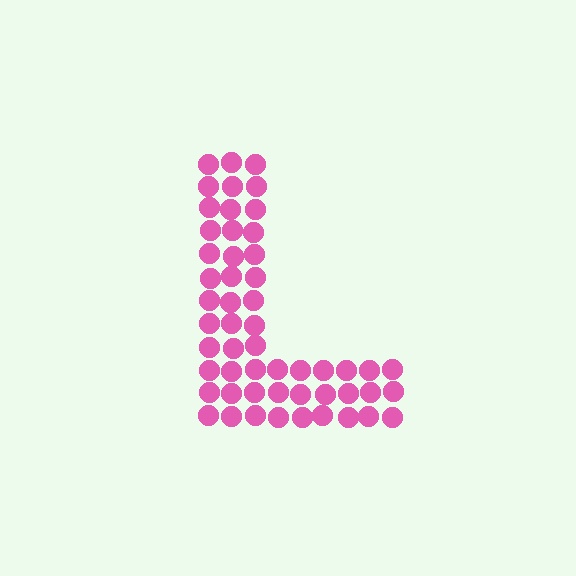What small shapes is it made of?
It is made of small circles.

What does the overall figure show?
The overall figure shows the letter L.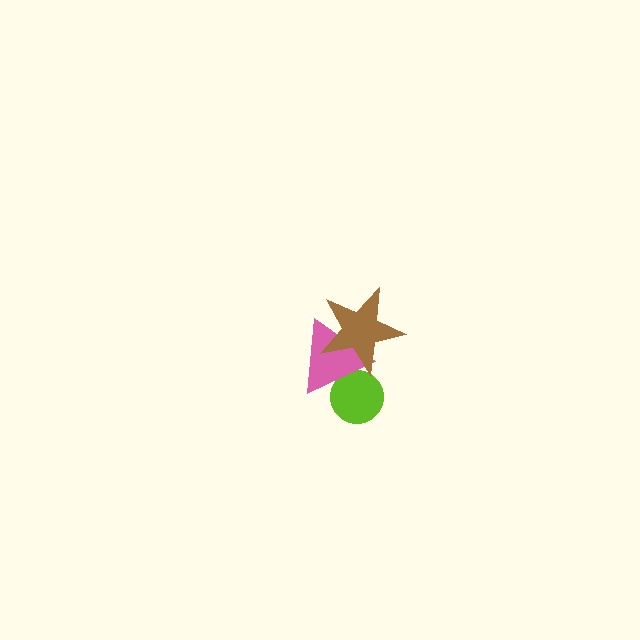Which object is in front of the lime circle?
The pink triangle is in front of the lime circle.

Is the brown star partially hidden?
No, no other shape covers it.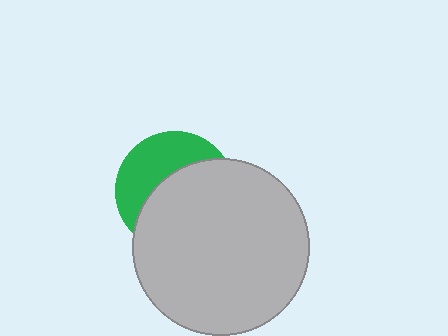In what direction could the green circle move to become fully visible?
The green circle could move toward the upper-left. That would shift it out from behind the light gray circle entirely.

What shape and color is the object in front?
The object in front is a light gray circle.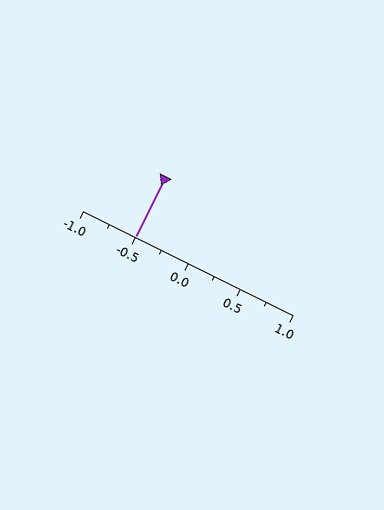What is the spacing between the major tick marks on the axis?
The major ticks are spaced 0.5 apart.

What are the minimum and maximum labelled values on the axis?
The axis runs from -1.0 to 1.0.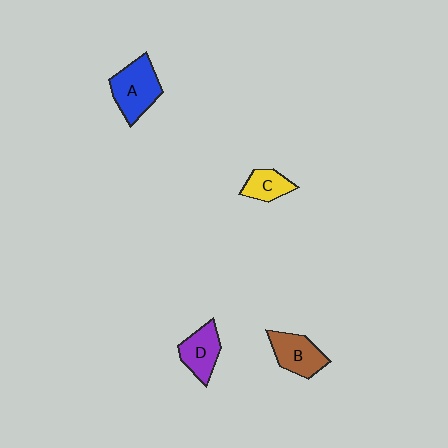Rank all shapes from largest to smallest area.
From largest to smallest: A (blue), B (brown), D (purple), C (yellow).